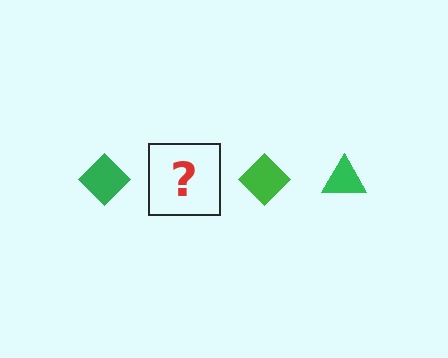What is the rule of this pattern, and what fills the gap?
The rule is that the pattern cycles through diamond, triangle shapes in green. The gap should be filled with a green triangle.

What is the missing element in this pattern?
The missing element is a green triangle.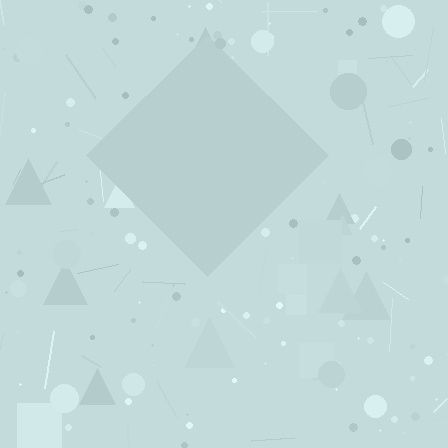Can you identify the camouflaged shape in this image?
The camouflaged shape is a diamond.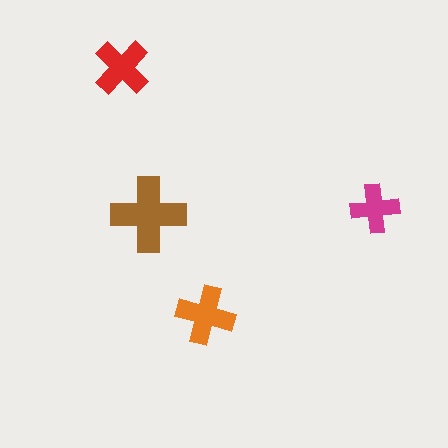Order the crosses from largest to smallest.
the brown one, the orange one, the red one, the magenta one.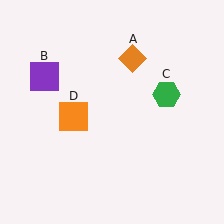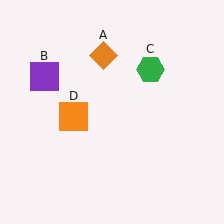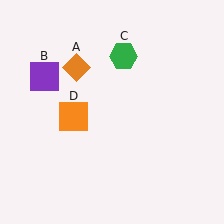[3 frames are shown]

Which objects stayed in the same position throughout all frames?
Purple square (object B) and orange square (object D) remained stationary.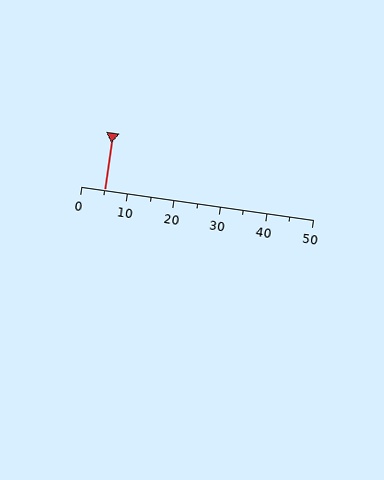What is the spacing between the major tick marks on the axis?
The major ticks are spaced 10 apart.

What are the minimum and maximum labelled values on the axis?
The axis runs from 0 to 50.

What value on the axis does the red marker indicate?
The marker indicates approximately 5.